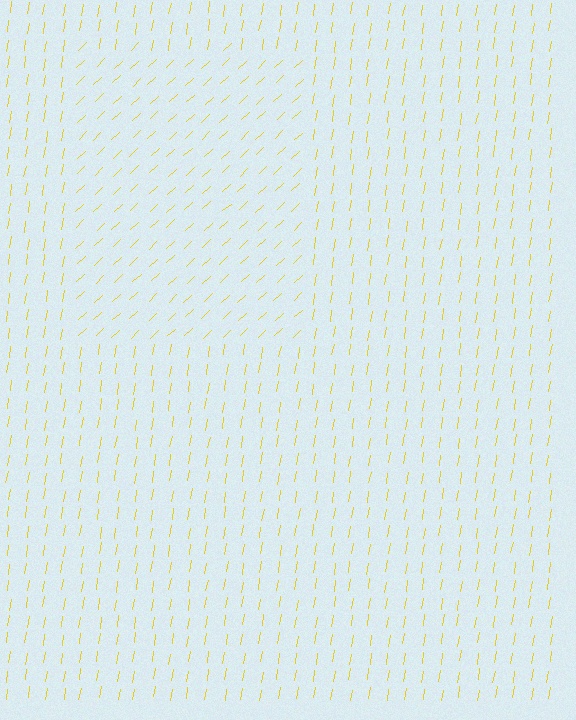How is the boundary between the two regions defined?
The boundary is defined purely by a change in line orientation (approximately 38 degrees difference). All lines are the same color and thickness.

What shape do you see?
I see a rectangle.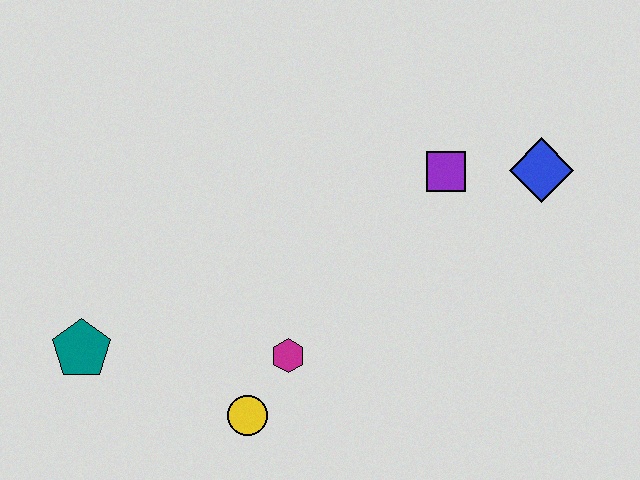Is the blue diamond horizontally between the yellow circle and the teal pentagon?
No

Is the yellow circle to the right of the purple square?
No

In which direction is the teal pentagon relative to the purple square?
The teal pentagon is to the left of the purple square.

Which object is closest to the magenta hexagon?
The yellow circle is closest to the magenta hexagon.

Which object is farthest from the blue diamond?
The teal pentagon is farthest from the blue diamond.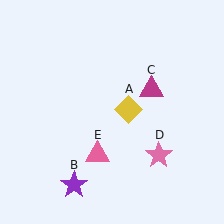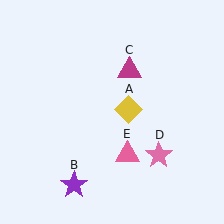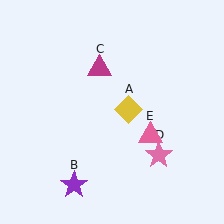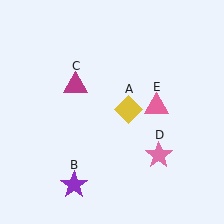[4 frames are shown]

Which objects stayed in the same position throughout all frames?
Yellow diamond (object A) and purple star (object B) and pink star (object D) remained stationary.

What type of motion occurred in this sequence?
The magenta triangle (object C), pink triangle (object E) rotated counterclockwise around the center of the scene.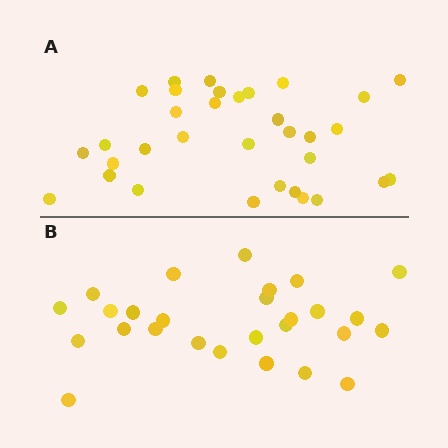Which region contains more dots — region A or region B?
Region A (the top region) has more dots.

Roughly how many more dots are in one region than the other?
Region A has about 6 more dots than region B.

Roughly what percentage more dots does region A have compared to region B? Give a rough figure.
About 20% more.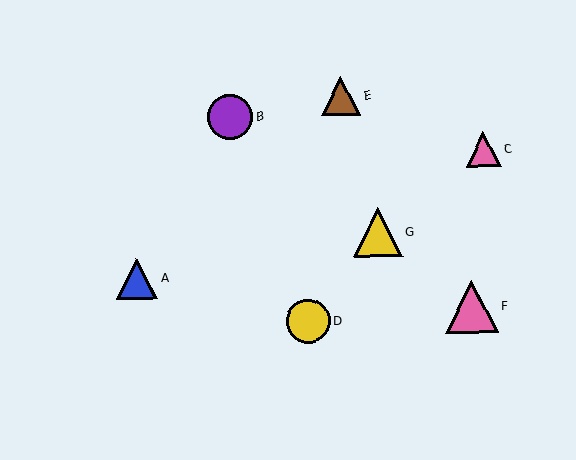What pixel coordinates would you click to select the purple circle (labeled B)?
Click at (230, 117) to select the purple circle B.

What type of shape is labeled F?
Shape F is a pink triangle.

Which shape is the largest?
The pink triangle (labeled F) is the largest.